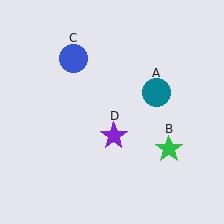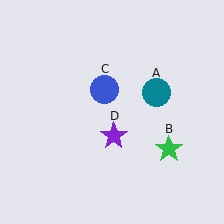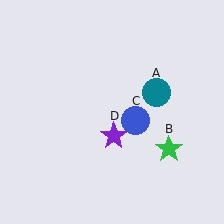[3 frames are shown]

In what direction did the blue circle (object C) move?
The blue circle (object C) moved down and to the right.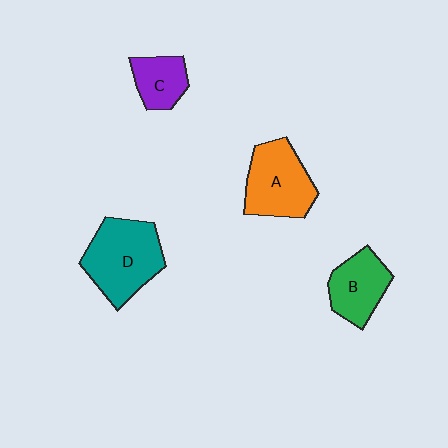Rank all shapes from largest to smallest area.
From largest to smallest: D (teal), A (orange), B (green), C (purple).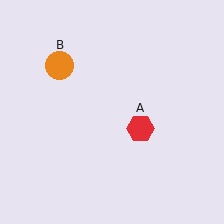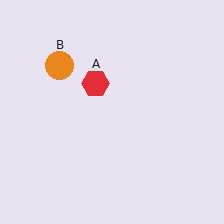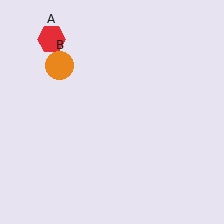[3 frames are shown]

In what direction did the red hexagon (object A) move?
The red hexagon (object A) moved up and to the left.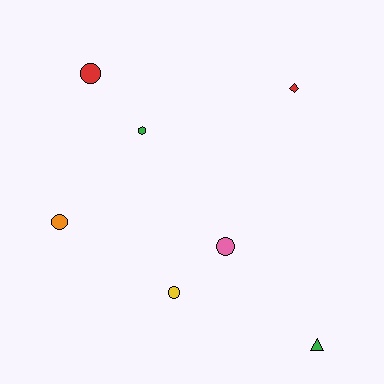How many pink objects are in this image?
There is 1 pink object.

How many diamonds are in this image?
There is 1 diamond.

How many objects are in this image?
There are 7 objects.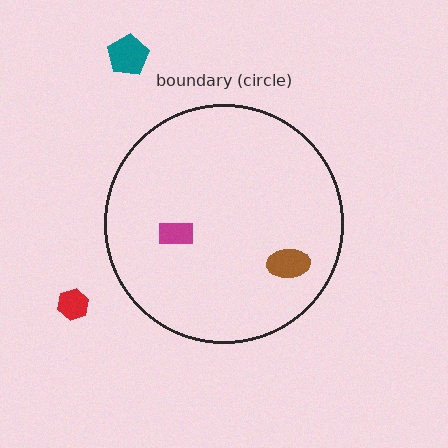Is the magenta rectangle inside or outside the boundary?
Inside.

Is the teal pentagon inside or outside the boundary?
Outside.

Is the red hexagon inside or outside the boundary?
Outside.